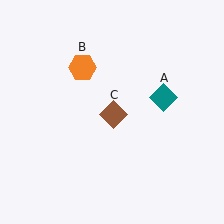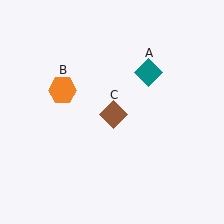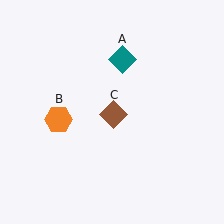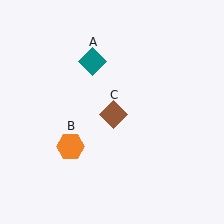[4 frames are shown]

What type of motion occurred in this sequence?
The teal diamond (object A), orange hexagon (object B) rotated counterclockwise around the center of the scene.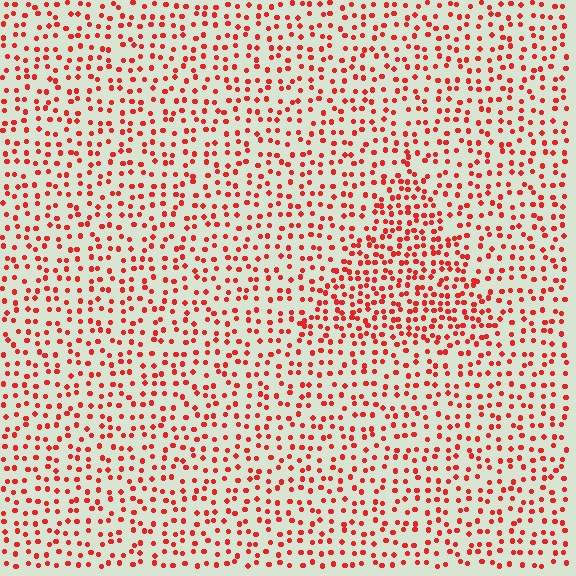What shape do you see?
I see a triangle.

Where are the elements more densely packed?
The elements are more densely packed inside the triangle boundary.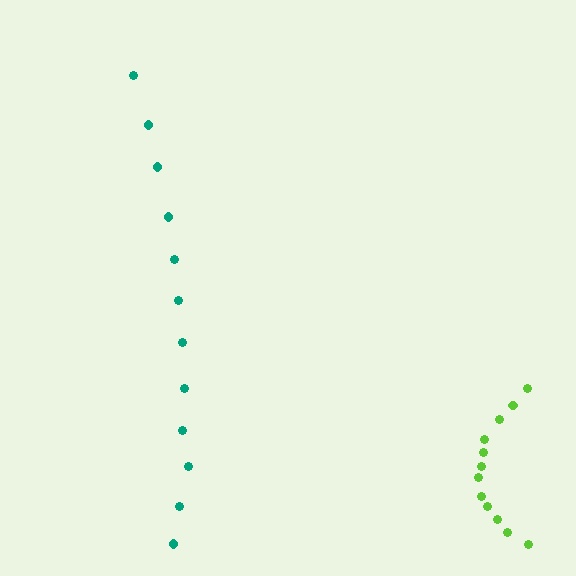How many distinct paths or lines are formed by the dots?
There are 2 distinct paths.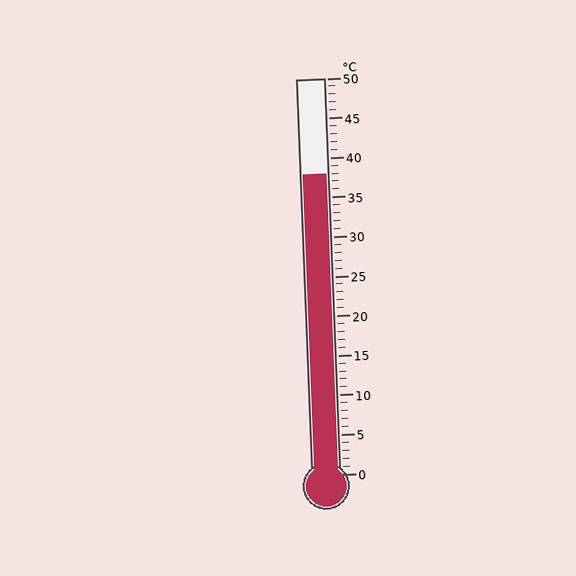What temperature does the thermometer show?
The thermometer shows approximately 38°C.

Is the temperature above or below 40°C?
The temperature is below 40°C.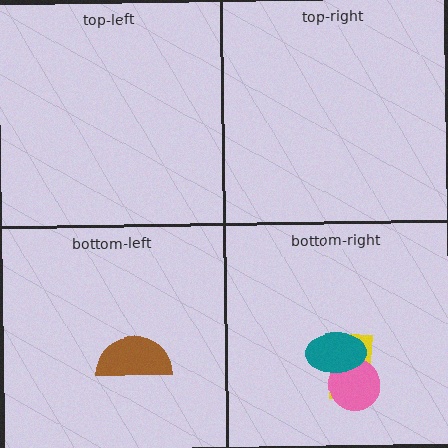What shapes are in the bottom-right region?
The yellow rectangle, the pink circle, the teal ellipse.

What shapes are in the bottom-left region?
The brown semicircle.